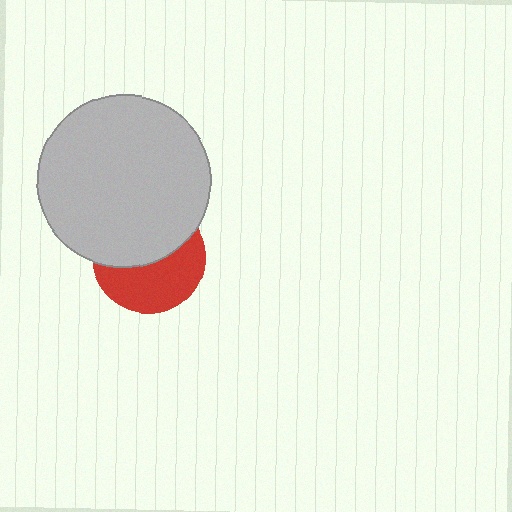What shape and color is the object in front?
The object in front is a light gray circle.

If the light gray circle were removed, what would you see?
You would see the complete red circle.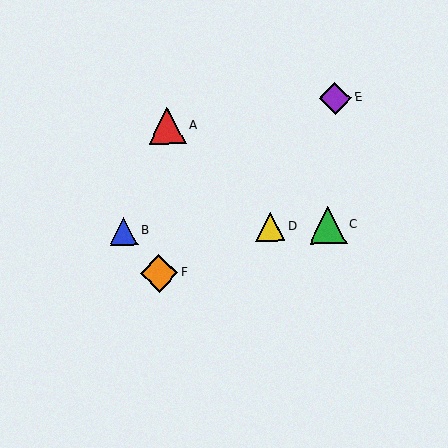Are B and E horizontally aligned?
No, B is at y≈231 and E is at y≈98.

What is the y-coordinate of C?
Object C is at y≈225.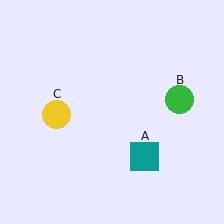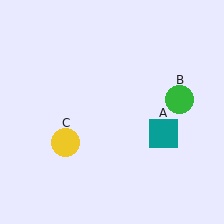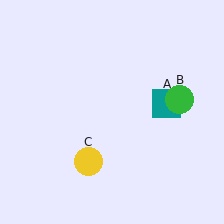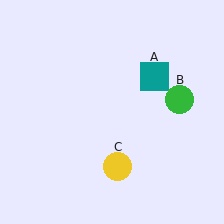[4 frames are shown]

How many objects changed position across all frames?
2 objects changed position: teal square (object A), yellow circle (object C).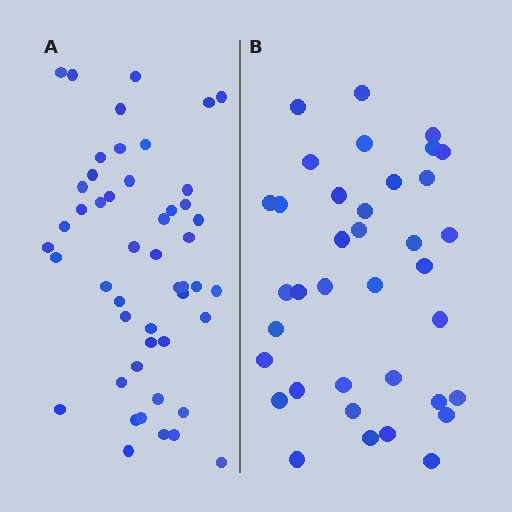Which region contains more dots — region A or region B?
Region A (the left region) has more dots.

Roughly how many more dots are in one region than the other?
Region A has roughly 12 or so more dots than region B.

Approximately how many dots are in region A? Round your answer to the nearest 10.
About 50 dots. (The exact count is 49, which rounds to 50.)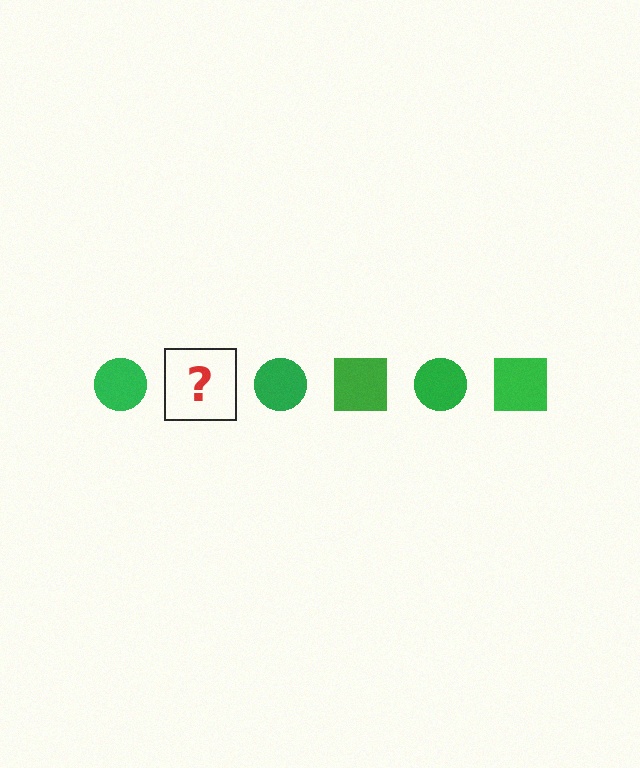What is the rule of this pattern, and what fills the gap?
The rule is that the pattern cycles through circle, square shapes in green. The gap should be filled with a green square.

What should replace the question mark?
The question mark should be replaced with a green square.